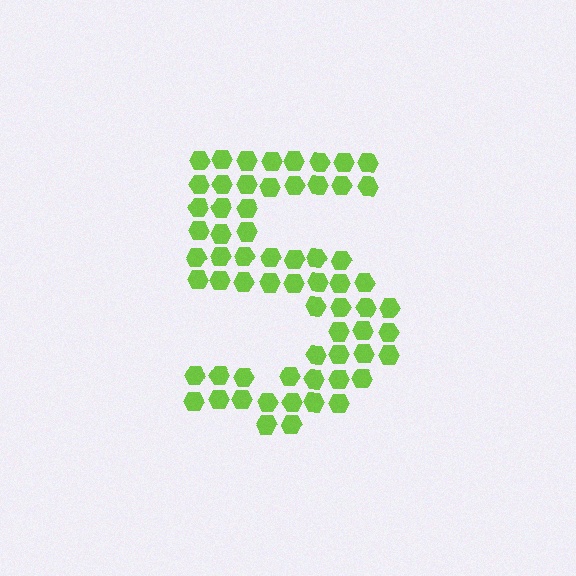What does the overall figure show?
The overall figure shows the digit 5.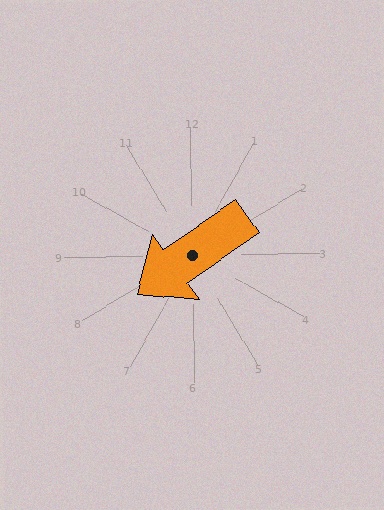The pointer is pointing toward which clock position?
Roughly 8 o'clock.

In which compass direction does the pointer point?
Southwest.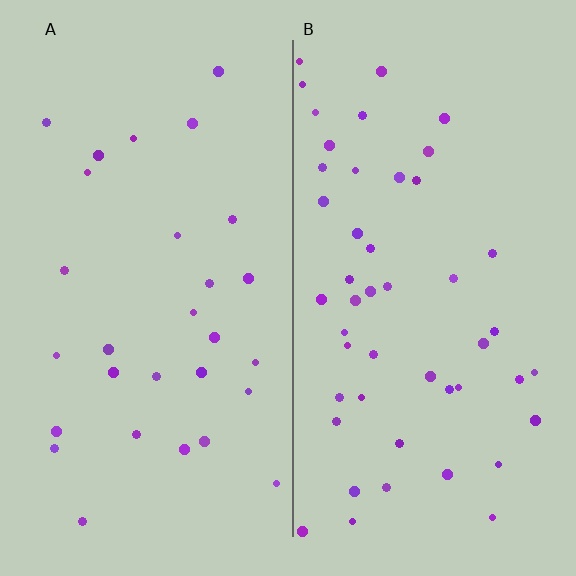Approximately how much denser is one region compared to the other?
Approximately 1.7× — region B over region A.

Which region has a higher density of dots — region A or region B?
B (the right).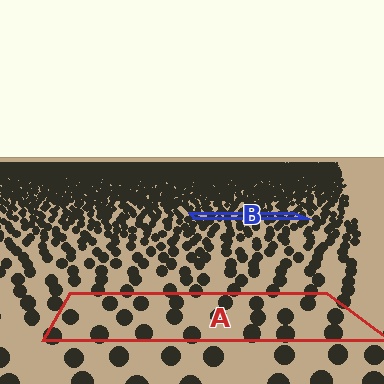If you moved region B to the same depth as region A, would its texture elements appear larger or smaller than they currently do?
They would appear larger. At a closer depth, the same texture elements are projected at a bigger on-screen size.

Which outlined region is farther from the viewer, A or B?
Region B is farther from the viewer — the texture elements inside it appear smaller and more densely packed.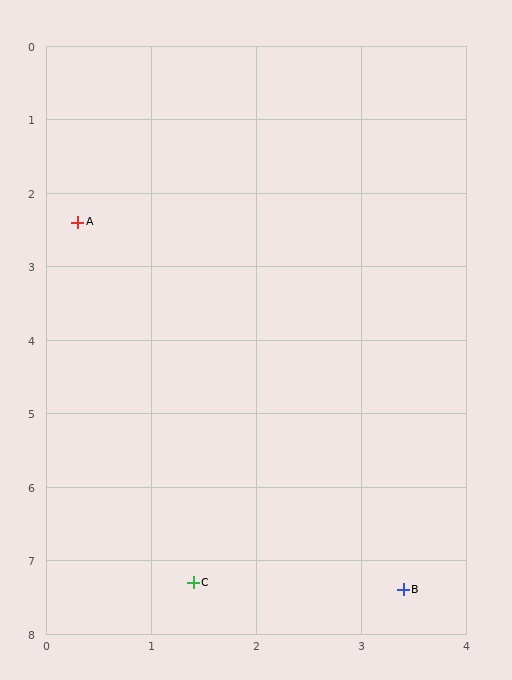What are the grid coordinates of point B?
Point B is at approximately (3.4, 7.4).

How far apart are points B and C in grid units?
Points B and C are about 2.0 grid units apart.